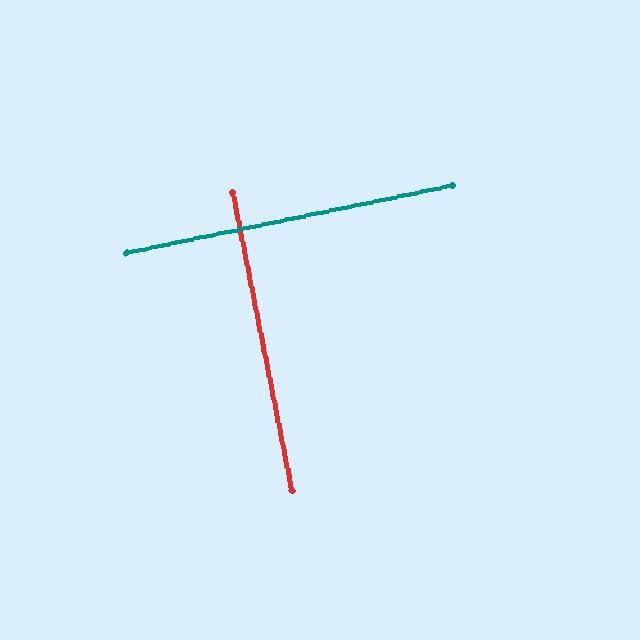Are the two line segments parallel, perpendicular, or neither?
Perpendicular — they meet at approximately 90°.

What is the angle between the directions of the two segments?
Approximately 90 degrees.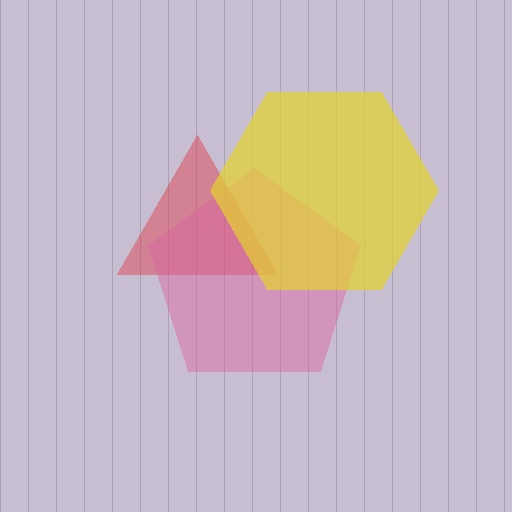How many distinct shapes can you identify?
There are 3 distinct shapes: a red triangle, a pink pentagon, a yellow hexagon.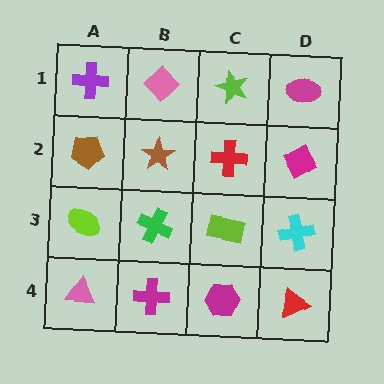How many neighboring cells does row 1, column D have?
2.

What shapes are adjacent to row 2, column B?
A pink diamond (row 1, column B), a green cross (row 3, column B), a brown pentagon (row 2, column A), a red cross (row 2, column C).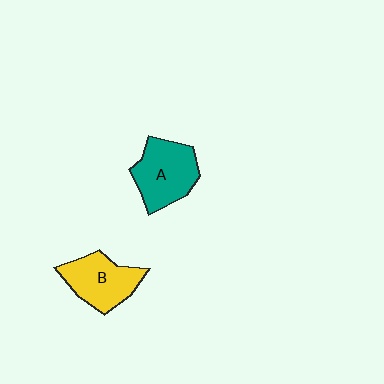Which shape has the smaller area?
Shape B (yellow).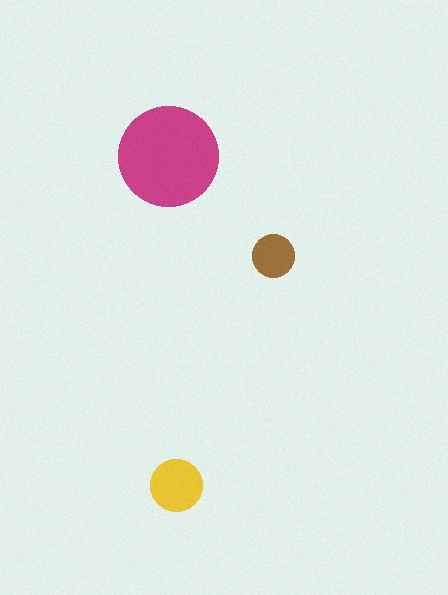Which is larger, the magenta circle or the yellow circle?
The magenta one.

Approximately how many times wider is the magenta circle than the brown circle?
About 2.5 times wider.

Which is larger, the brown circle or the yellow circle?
The yellow one.